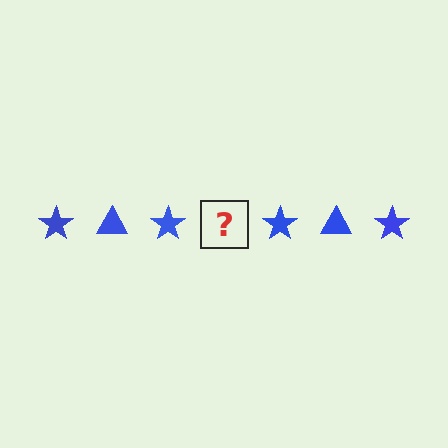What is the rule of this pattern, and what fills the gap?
The rule is that the pattern cycles through star, triangle shapes in blue. The gap should be filled with a blue triangle.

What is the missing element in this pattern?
The missing element is a blue triangle.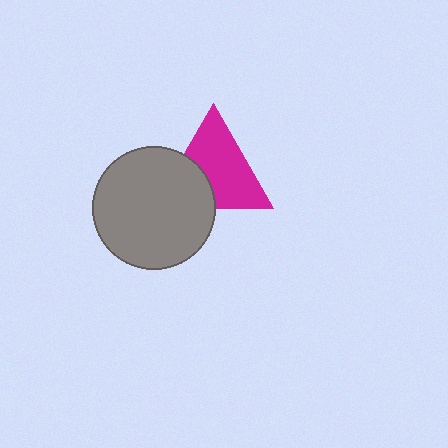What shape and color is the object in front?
The object in front is a gray circle.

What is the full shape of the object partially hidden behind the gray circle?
The partially hidden object is a magenta triangle.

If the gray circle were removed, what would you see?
You would see the complete magenta triangle.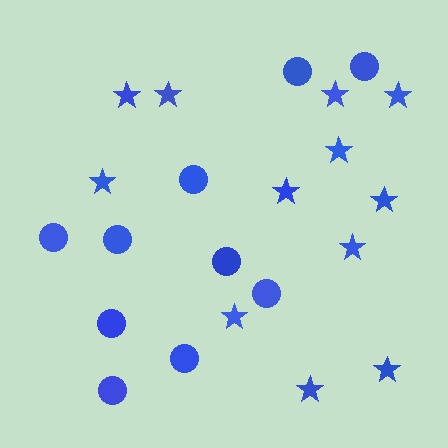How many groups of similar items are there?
There are 2 groups: one group of circles (10) and one group of stars (12).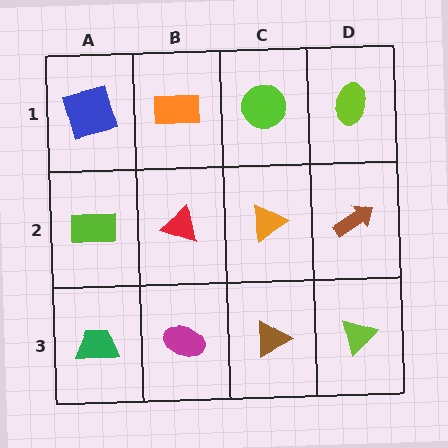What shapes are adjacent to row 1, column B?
A red triangle (row 2, column B), a blue square (row 1, column A), a lime circle (row 1, column C).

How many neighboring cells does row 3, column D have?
2.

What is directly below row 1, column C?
An orange triangle.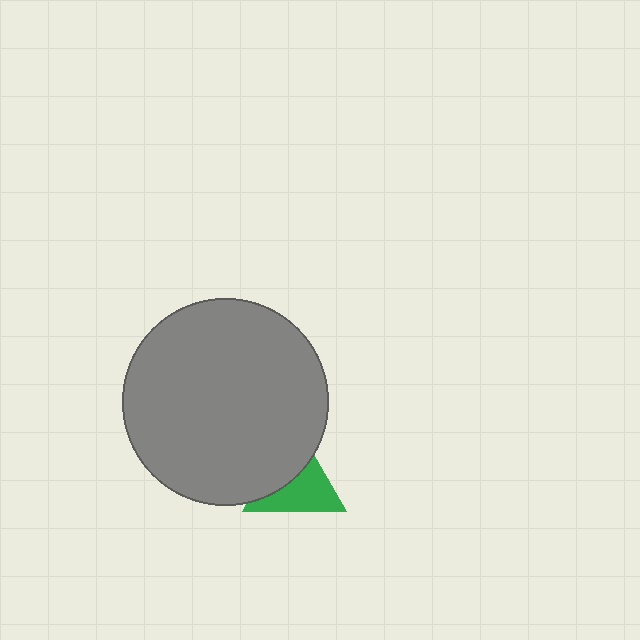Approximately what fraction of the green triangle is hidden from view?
Roughly 45% of the green triangle is hidden behind the gray circle.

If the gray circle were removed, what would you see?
You would see the complete green triangle.